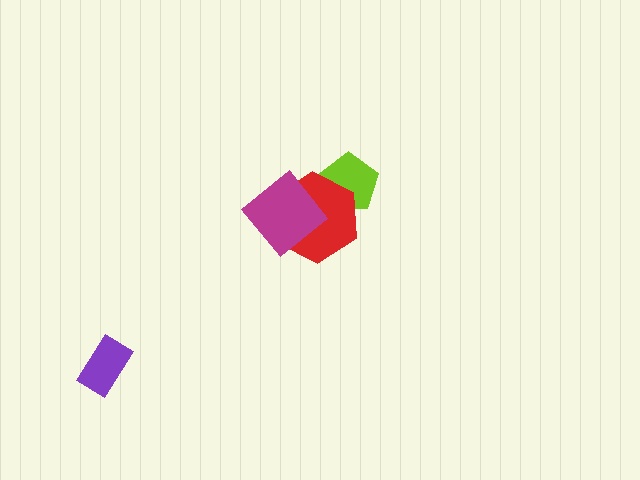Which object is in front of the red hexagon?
The magenta diamond is in front of the red hexagon.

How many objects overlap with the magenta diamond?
1 object overlaps with the magenta diamond.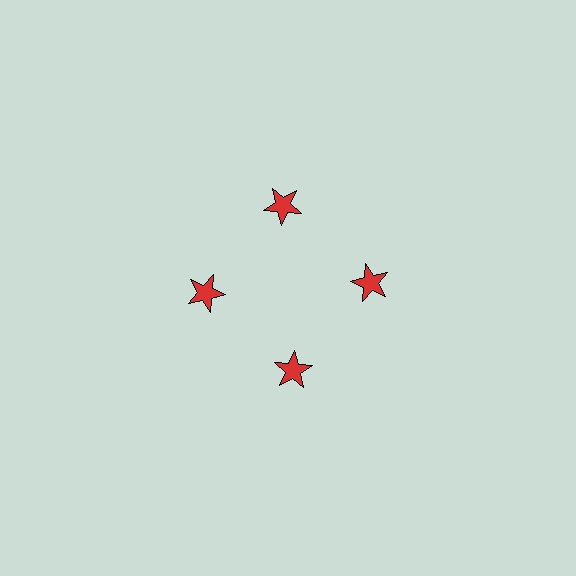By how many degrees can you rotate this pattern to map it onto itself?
The pattern maps onto itself every 90 degrees of rotation.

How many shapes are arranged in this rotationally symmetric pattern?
There are 4 shapes, arranged in 4 groups of 1.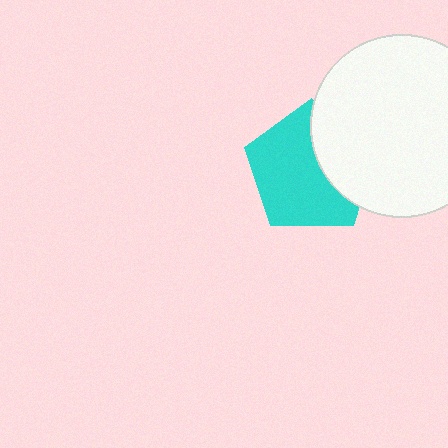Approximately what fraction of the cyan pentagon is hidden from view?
Roughly 35% of the cyan pentagon is hidden behind the white circle.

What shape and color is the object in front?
The object in front is a white circle.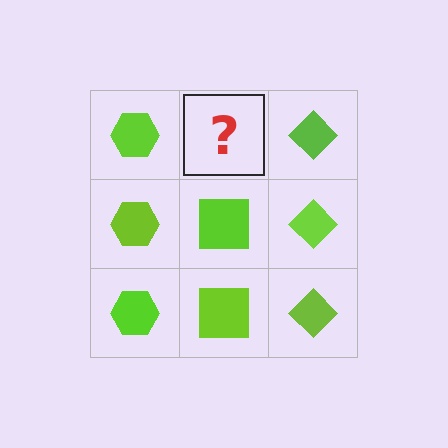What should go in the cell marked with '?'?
The missing cell should contain a lime square.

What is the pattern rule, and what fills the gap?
The rule is that each column has a consistent shape. The gap should be filled with a lime square.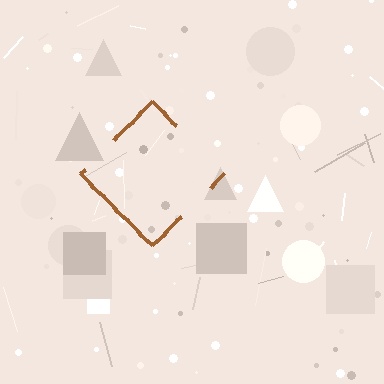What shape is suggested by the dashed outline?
The dashed outline suggests a diamond.